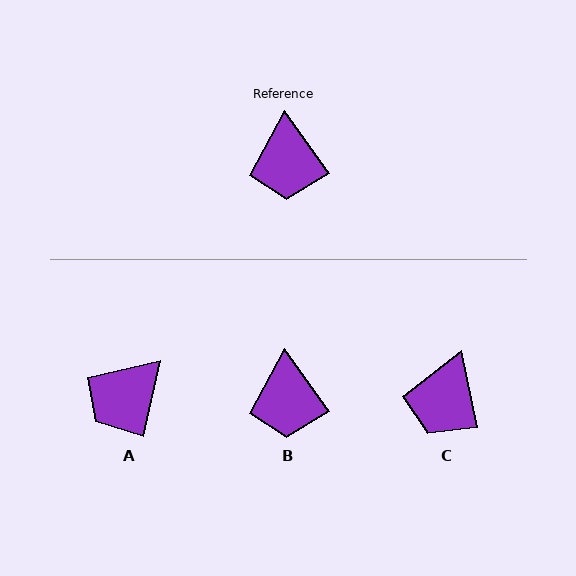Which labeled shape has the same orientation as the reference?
B.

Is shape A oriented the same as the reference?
No, it is off by about 48 degrees.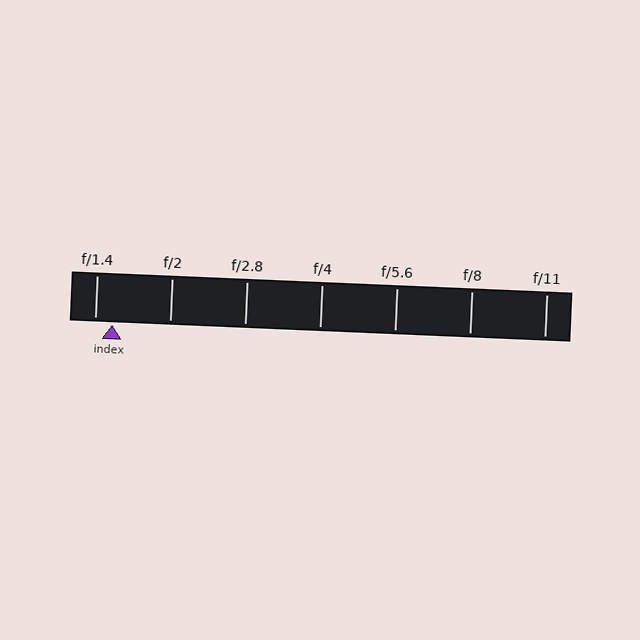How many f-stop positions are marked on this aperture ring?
There are 7 f-stop positions marked.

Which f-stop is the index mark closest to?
The index mark is closest to f/1.4.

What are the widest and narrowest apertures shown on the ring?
The widest aperture shown is f/1.4 and the narrowest is f/11.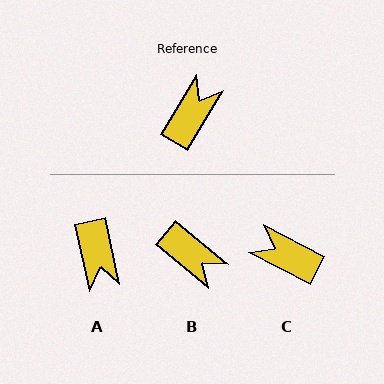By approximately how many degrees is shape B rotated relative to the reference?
Approximately 99 degrees clockwise.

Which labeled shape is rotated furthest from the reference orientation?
A, about 137 degrees away.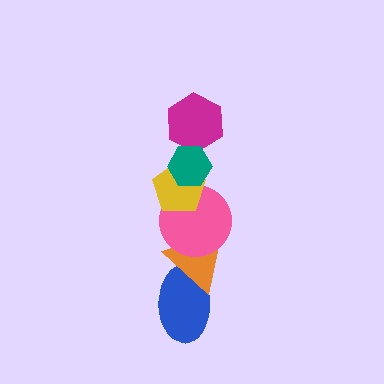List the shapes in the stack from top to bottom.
From top to bottom: the teal hexagon, the magenta hexagon, the yellow pentagon, the pink circle, the orange triangle, the blue ellipse.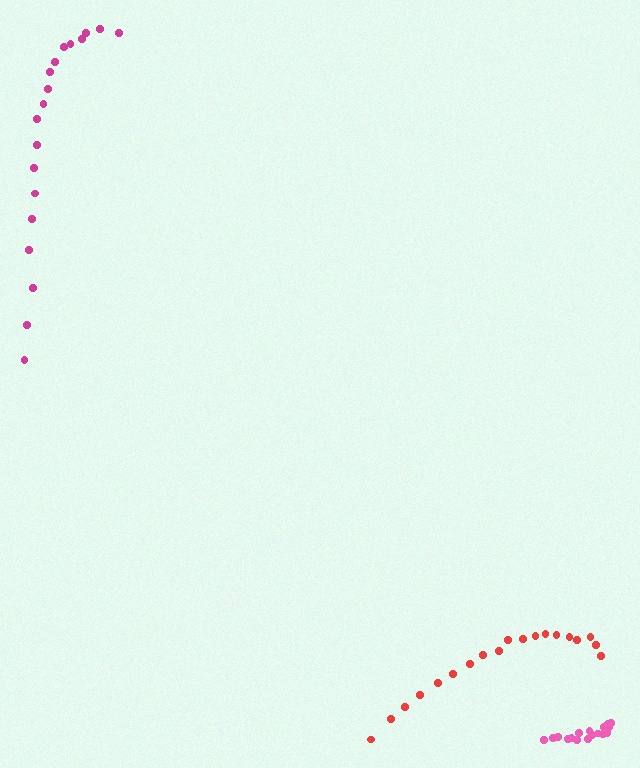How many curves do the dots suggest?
There are 3 distinct paths.